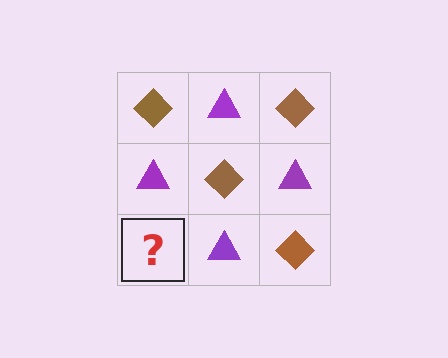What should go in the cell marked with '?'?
The missing cell should contain a brown diamond.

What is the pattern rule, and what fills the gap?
The rule is that it alternates brown diamond and purple triangle in a checkerboard pattern. The gap should be filled with a brown diamond.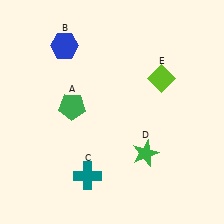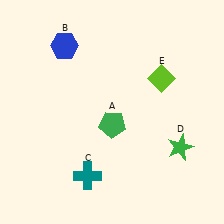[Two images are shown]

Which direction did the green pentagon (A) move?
The green pentagon (A) moved right.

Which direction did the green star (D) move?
The green star (D) moved right.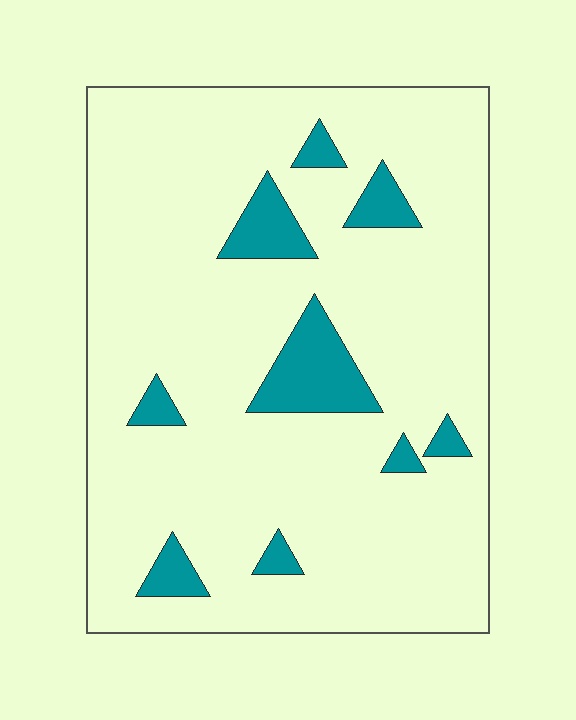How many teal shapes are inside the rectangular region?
9.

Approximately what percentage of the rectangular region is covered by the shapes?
Approximately 10%.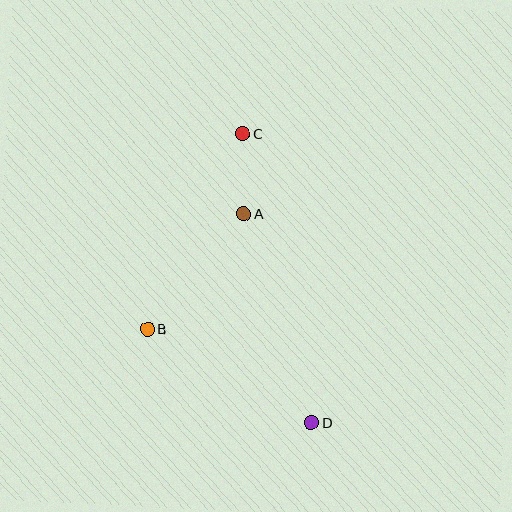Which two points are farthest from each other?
Points C and D are farthest from each other.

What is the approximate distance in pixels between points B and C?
The distance between B and C is approximately 218 pixels.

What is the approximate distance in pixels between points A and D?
The distance between A and D is approximately 219 pixels.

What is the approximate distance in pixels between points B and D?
The distance between B and D is approximately 189 pixels.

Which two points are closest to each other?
Points A and C are closest to each other.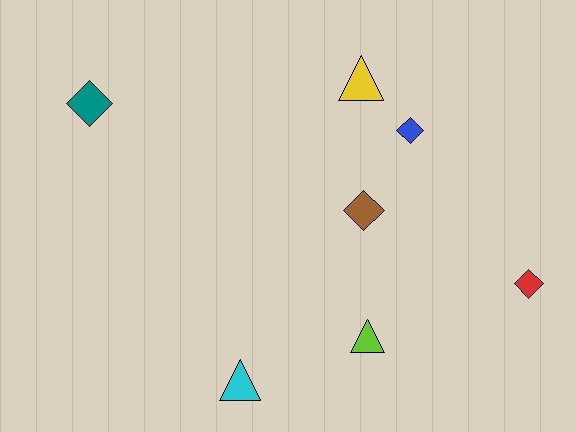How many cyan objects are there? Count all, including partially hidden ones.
There is 1 cyan object.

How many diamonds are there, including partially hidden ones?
There are 4 diamonds.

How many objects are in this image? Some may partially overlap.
There are 7 objects.